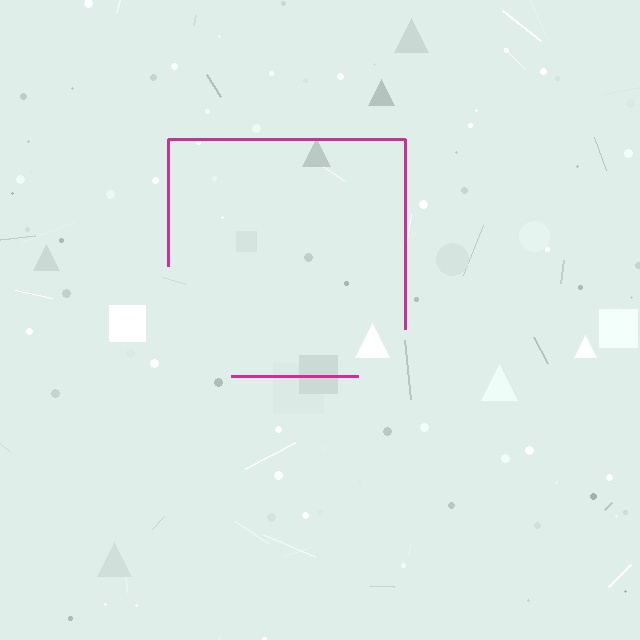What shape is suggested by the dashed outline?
The dashed outline suggests a square.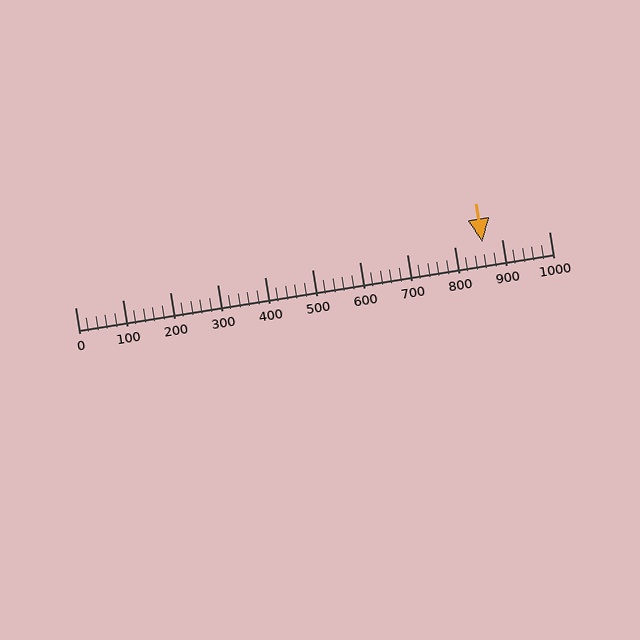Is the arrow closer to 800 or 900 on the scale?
The arrow is closer to 900.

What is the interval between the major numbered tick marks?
The major tick marks are spaced 100 units apart.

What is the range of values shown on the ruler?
The ruler shows values from 0 to 1000.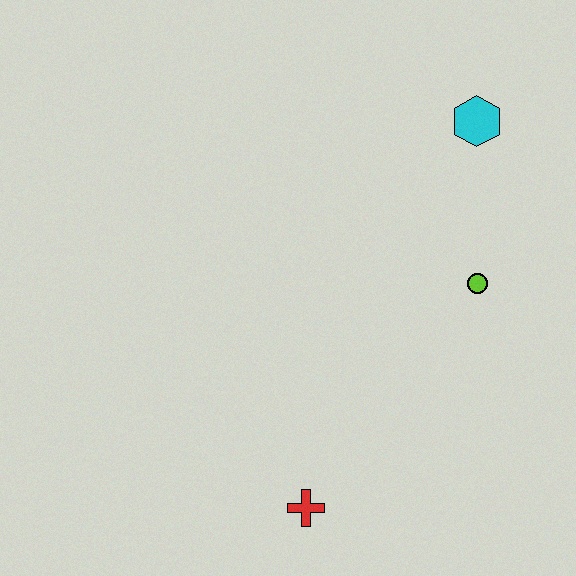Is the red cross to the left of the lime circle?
Yes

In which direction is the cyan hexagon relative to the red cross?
The cyan hexagon is above the red cross.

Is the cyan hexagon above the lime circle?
Yes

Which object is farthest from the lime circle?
The red cross is farthest from the lime circle.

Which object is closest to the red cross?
The lime circle is closest to the red cross.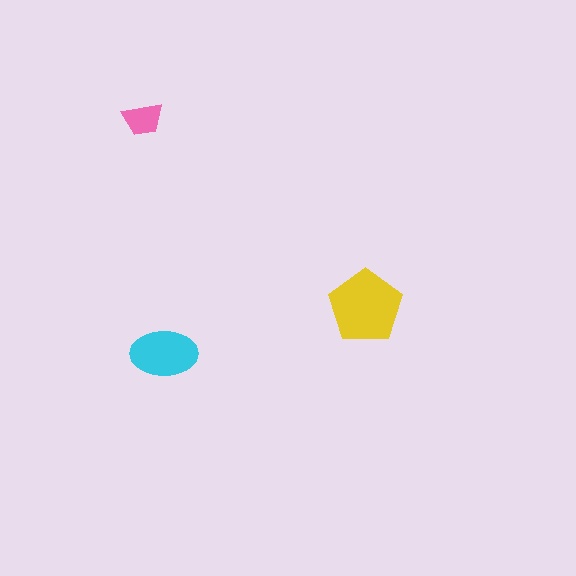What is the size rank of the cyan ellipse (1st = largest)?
2nd.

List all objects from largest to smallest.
The yellow pentagon, the cyan ellipse, the pink trapezoid.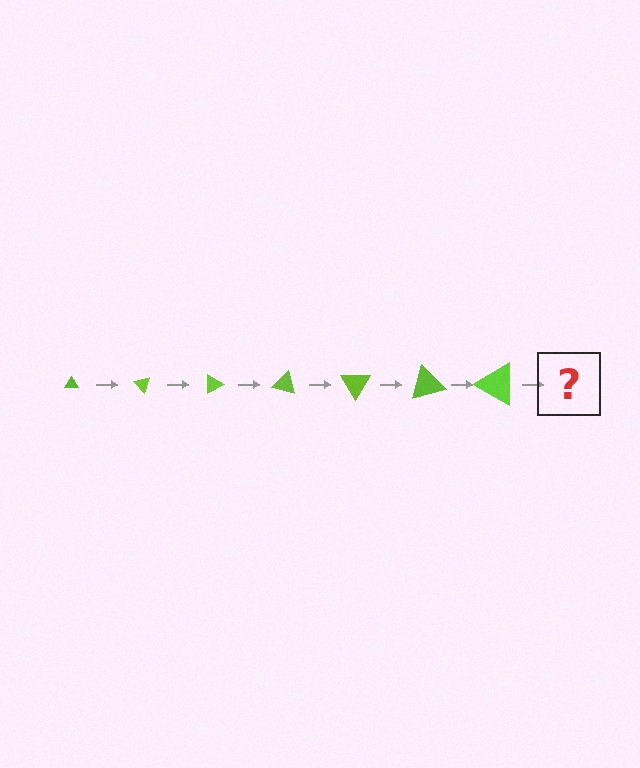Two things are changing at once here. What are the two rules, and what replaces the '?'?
The two rules are that the triangle grows larger each step and it rotates 45 degrees each step. The '?' should be a triangle, larger than the previous one and rotated 315 degrees from the start.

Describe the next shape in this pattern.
It should be a triangle, larger than the previous one and rotated 315 degrees from the start.